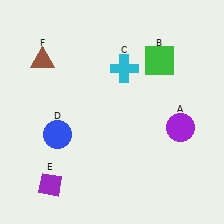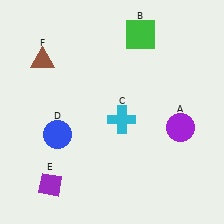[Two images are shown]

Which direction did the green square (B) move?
The green square (B) moved up.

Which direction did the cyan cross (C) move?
The cyan cross (C) moved down.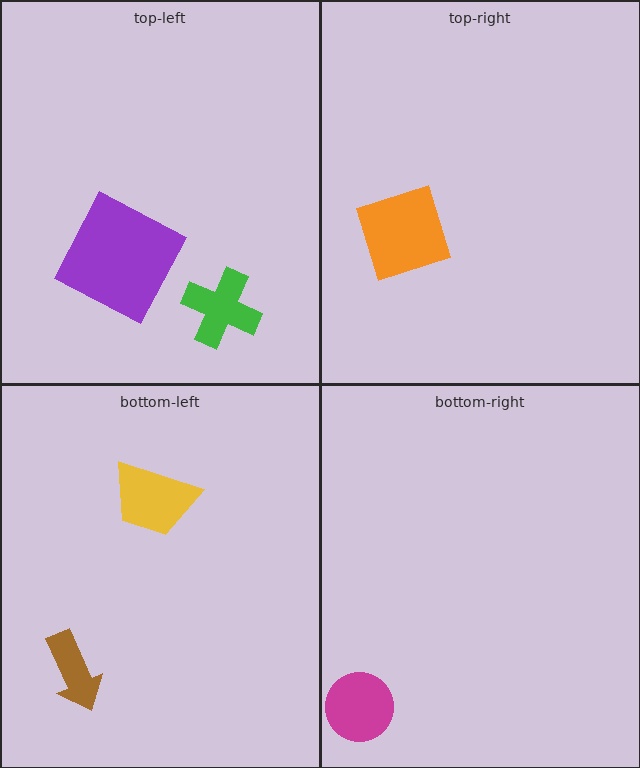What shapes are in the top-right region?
The orange diamond.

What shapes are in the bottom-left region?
The yellow trapezoid, the brown arrow.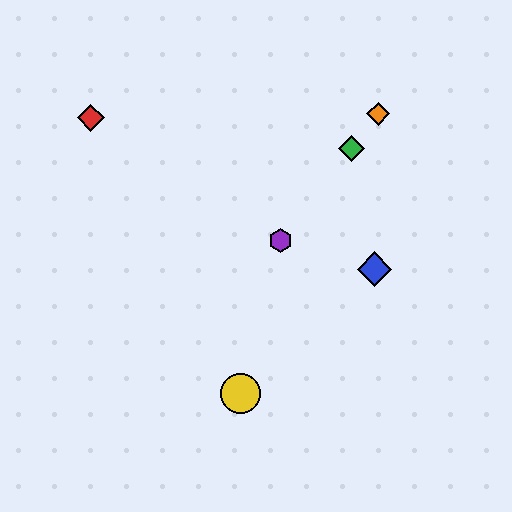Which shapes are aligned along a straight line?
The green diamond, the purple hexagon, the orange diamond are aligned along a straight line.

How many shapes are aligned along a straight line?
3 shapes (the green diamond, the purple hexagon, the orange diamond) are aligned along a straight line.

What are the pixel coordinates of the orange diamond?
The orange diamond is at (378, 114).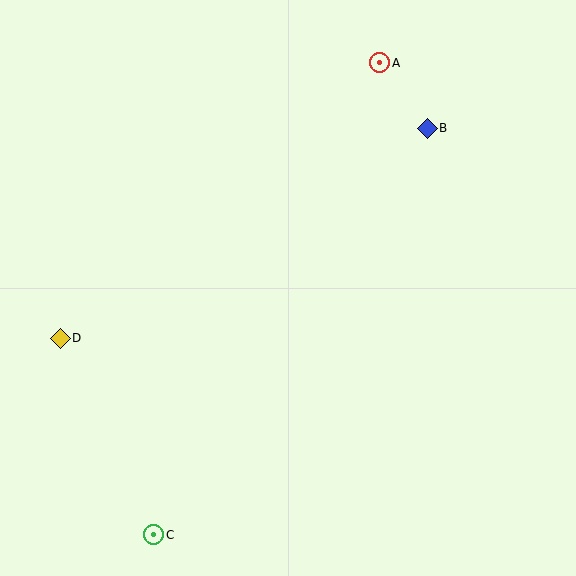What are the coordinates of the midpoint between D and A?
The midpoint between D and A is at (220, 201).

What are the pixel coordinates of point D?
Point D is at (60, 338).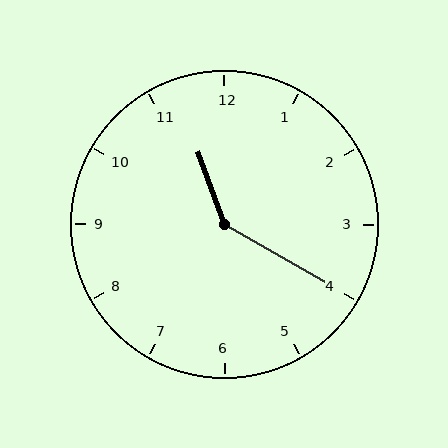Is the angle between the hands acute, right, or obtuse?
It is obtuse.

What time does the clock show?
11:20.